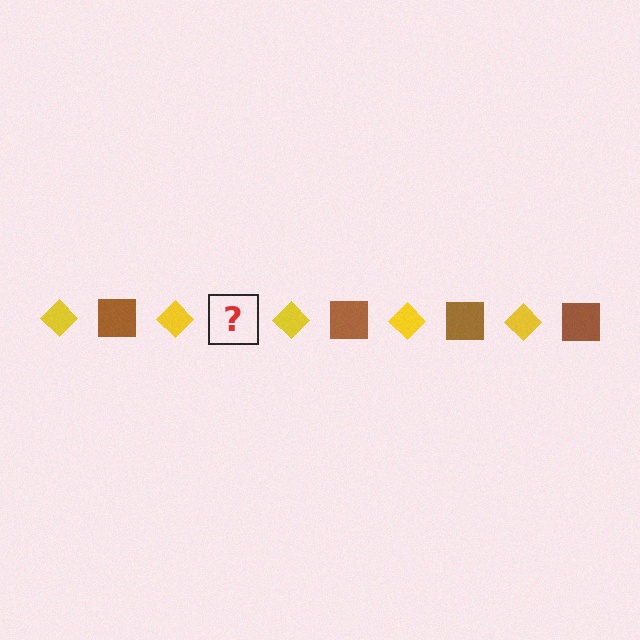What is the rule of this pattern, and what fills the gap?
The rule is that the pattern alternates between yellow diamond and brown square. The gap should be filled with a brown square.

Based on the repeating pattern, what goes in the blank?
The blank should be a brown square.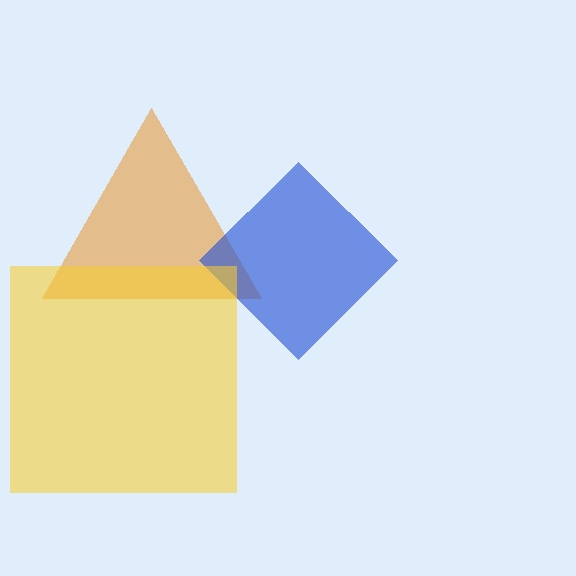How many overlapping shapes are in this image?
There are 3 overlapping shapes in the image.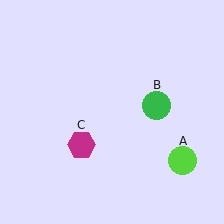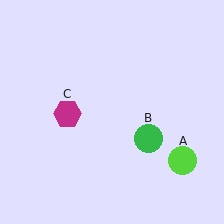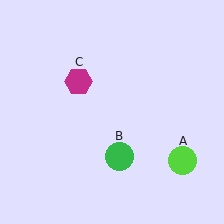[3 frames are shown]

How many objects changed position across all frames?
2 objects changed position: green circle (object B), magenta hexagon (object C).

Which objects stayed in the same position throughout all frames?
Lime circle (object A) remained stationary.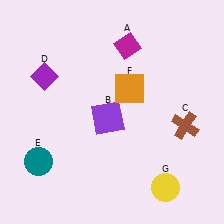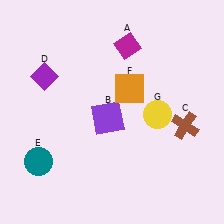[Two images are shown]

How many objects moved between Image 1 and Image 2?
1 object moved between the two images.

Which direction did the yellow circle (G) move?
The yellow circle (G) moved up.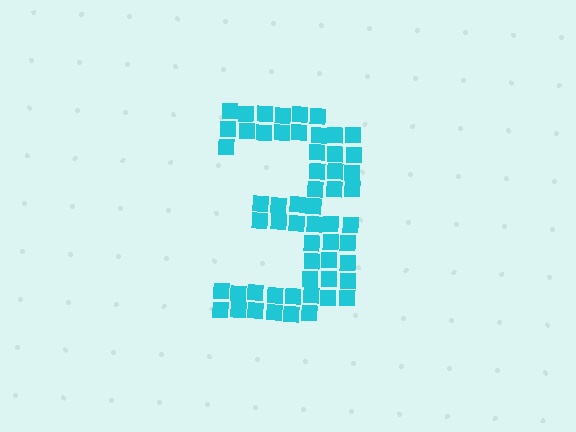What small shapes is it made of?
It is made of small squares.